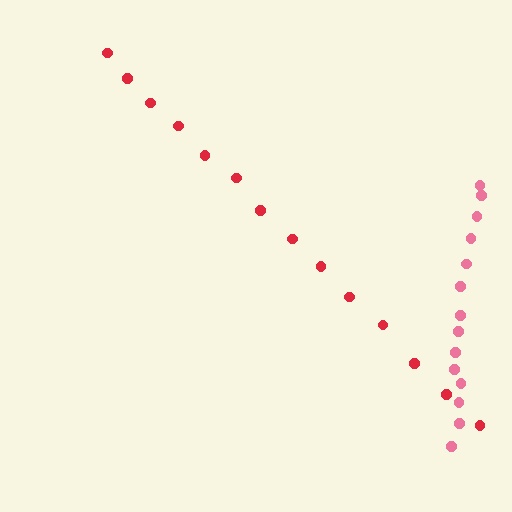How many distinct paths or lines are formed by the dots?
There are 2 distinct paths.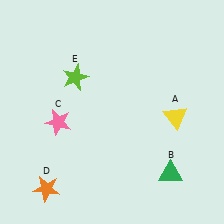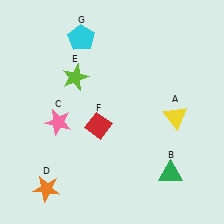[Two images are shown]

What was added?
A red diamond (F), a cyan pentagon (G) were added in Image 2.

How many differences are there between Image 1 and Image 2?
There are 2 differences between the two images.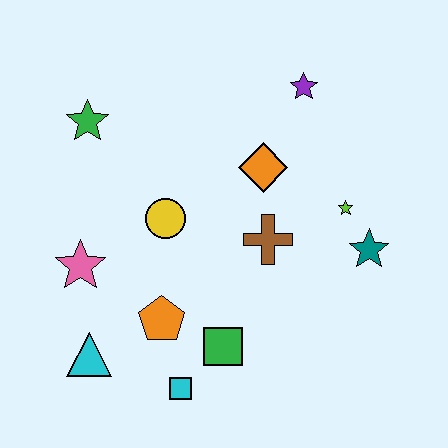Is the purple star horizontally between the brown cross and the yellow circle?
No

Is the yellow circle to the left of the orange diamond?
Yes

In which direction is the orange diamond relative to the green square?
The orange diamond is above the green square.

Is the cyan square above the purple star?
No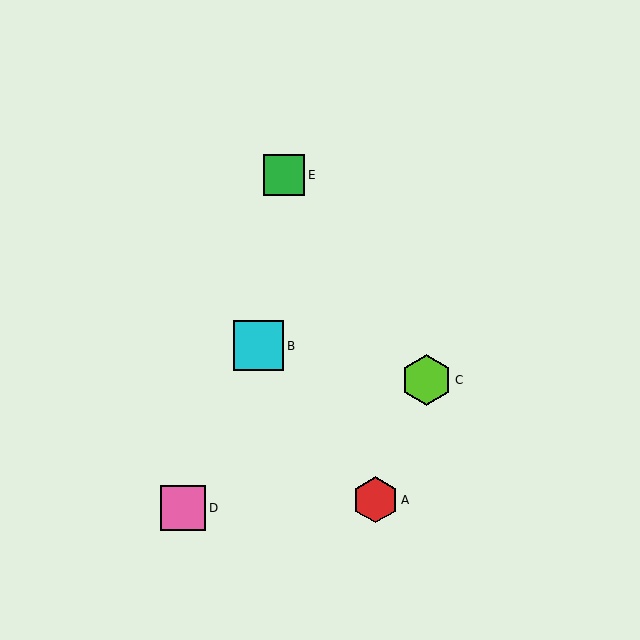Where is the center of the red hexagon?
The center of the red hexagon is at (375, 500).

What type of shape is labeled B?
Shape B is a cyan square.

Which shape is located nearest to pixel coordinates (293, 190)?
The green square (labeled E) at (284, 175) is nearest to that location.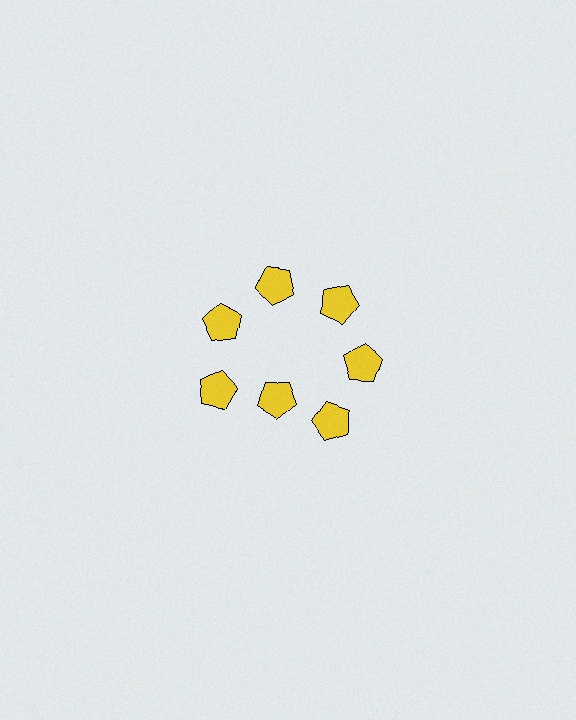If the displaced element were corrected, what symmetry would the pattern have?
It would have 7-fold rotational symmetry — the pattern would map onto itself every 51 degrees.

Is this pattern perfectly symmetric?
No. The 7 yellow pentagons are arranged in a ring, but one element near the 6 o'clock position is pulled inward toward the center, breaking the 7-fold rotational symmetry.